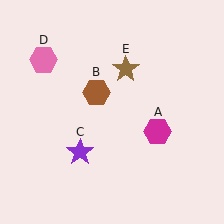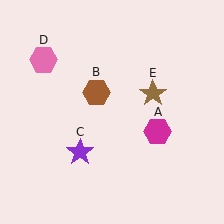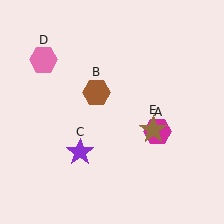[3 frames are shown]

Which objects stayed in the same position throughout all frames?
Magenta hexagon (object A) and brown hexagon (object B) and purple star (object C) and pink hexagon (object D) remained stationary.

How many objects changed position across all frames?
1 object changed position: brown star (object E).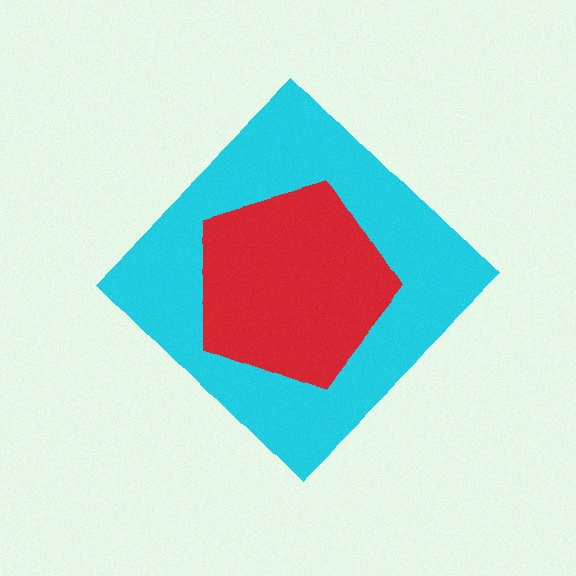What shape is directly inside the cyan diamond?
The red pentagon.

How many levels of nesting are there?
2.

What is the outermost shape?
The cyan diamond.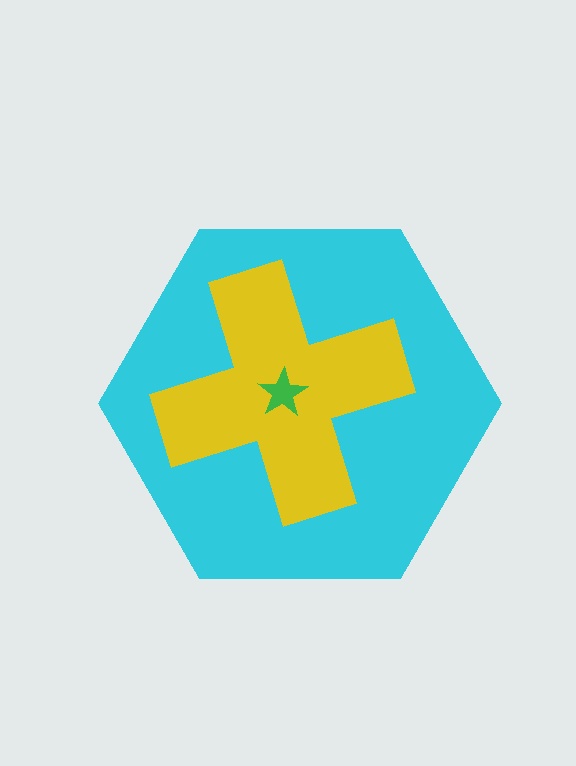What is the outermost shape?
The cyan hexagon.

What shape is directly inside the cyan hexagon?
The yellow cross.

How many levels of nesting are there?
3.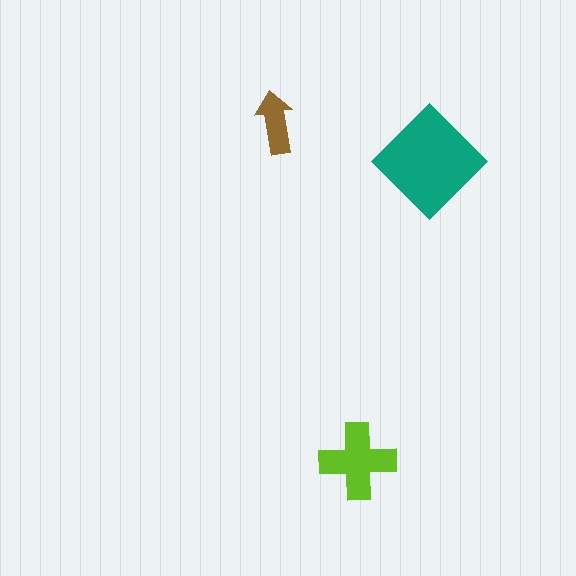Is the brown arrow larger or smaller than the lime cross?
Smaller.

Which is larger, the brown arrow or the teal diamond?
The teal diamond.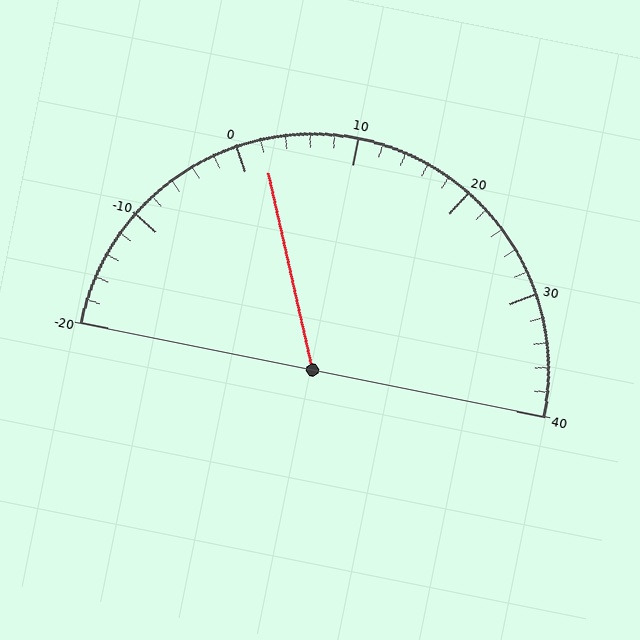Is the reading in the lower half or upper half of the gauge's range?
The reading is in the lower half of the range (-20 to 40).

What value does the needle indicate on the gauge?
The needle indicates approximately 2.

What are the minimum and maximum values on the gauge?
The gauge ranges from -20 to 40.